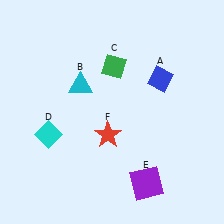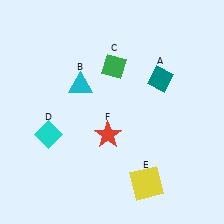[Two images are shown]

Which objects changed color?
A changed from blue to teal. E changed from purple to yellow.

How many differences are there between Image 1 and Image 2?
There are 2 differences between the two images.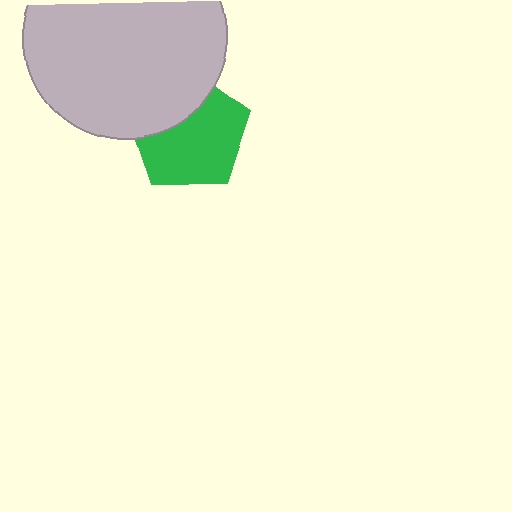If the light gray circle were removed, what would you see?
You would see the complete green pentagon.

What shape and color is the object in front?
The object in front is a light gray circle.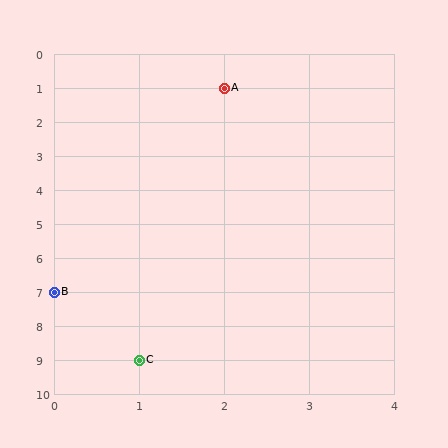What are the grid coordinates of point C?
Point C is at grid coordinates (1, 9).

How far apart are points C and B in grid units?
Points C and B are 1 column and 2 rows apart (about 2.2 grid units diagonally).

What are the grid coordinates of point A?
Point A is at grid coordinates (2, 1).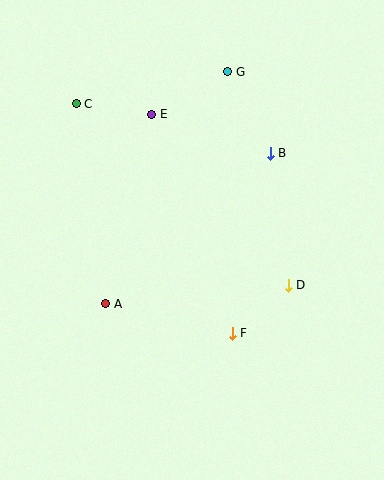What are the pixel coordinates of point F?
Point F is at (232, 333).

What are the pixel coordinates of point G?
Point G is at (228, 72).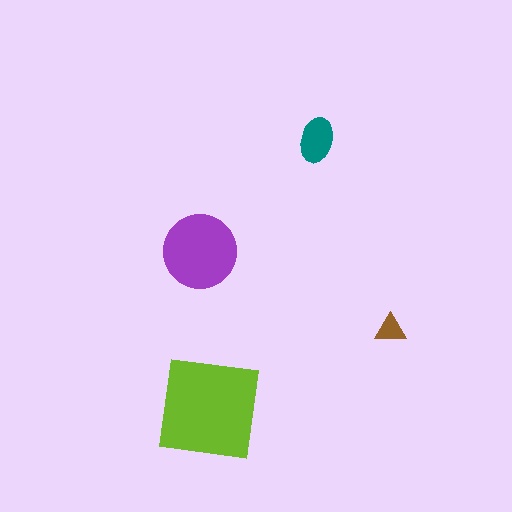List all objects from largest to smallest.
The lime square, the purple circle, the teal ellipse, the brown triangle.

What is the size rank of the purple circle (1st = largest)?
2nd.